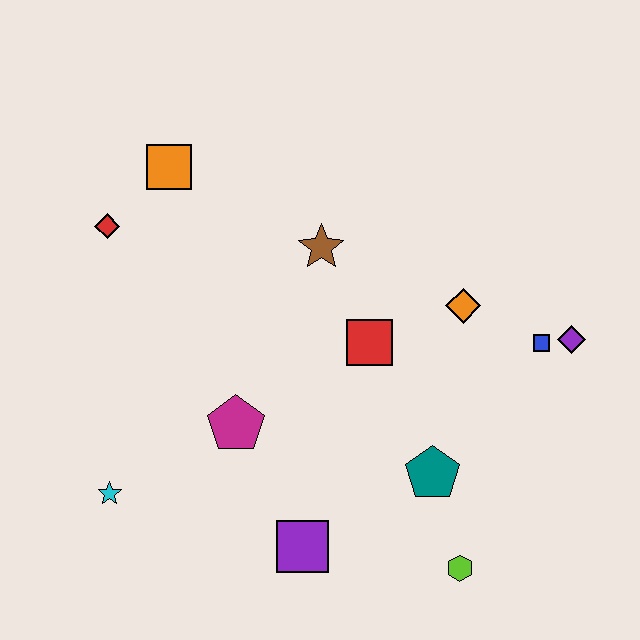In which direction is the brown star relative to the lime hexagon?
The brown star is above the lime hexagon.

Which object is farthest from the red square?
The cyan star is farthest from the red square.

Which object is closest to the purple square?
The magenta pentagon is closest to the purple square.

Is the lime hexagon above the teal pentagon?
No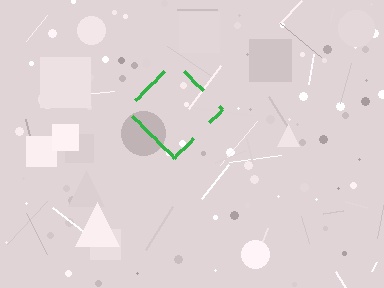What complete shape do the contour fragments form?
The contour fragments form a diamond.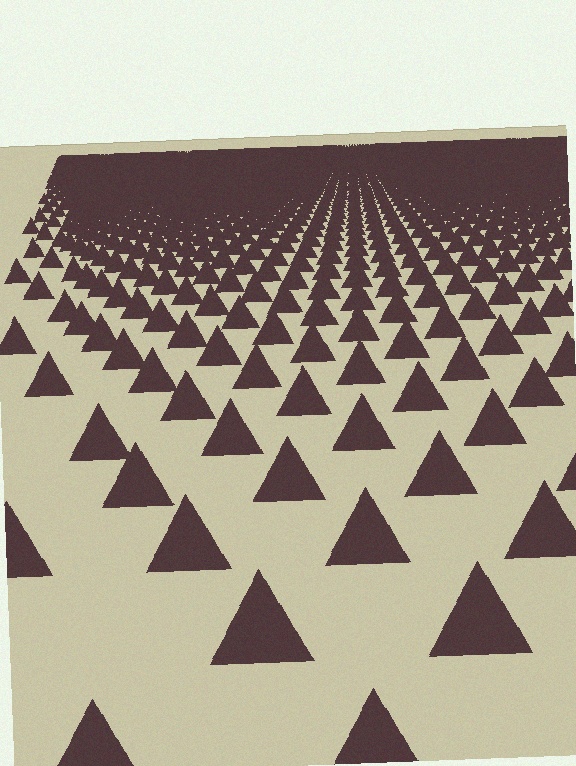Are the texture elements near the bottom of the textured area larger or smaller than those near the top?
Larger. Near the bottom, elements are closer to the viewer and appear at a bigger on-screen size.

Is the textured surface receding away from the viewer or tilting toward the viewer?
The surface is receding away from the viewer. Texture elements get smaller and denser toward the top.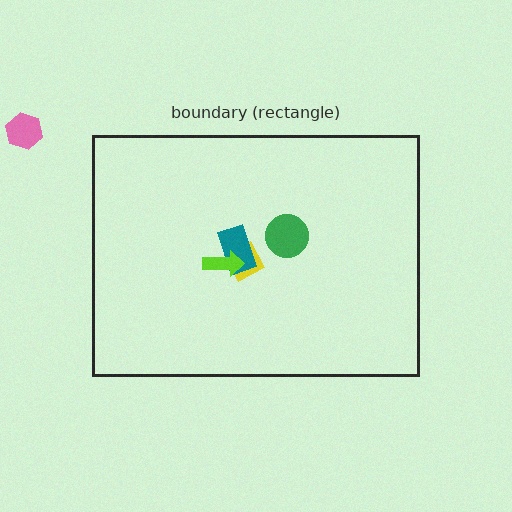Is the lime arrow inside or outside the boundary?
Inside.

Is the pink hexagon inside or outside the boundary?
Outside.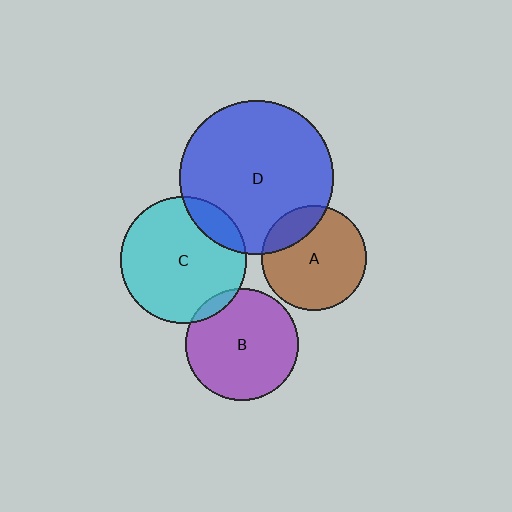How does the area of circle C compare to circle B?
Approximately 1.3 times.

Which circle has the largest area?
Circle D (blue).